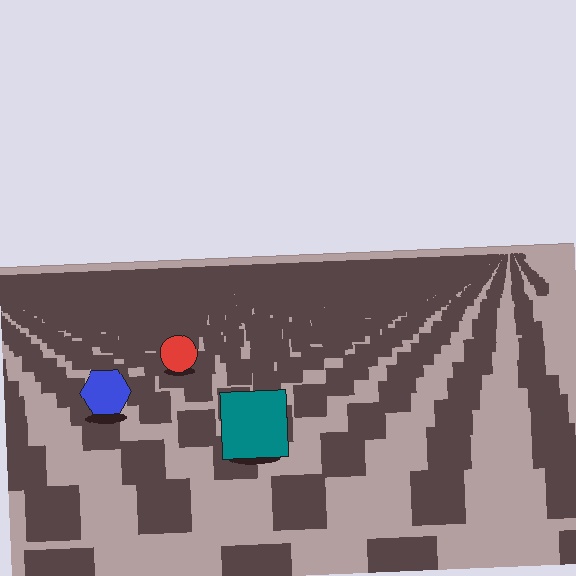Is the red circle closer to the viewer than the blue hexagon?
No. The blue hexagon is closer — you can tell from the texture gradient: the ground texture is coarser near it.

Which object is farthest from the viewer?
The red circle is farthest from the viewer. It appears smaller and the ground texture around it is denser.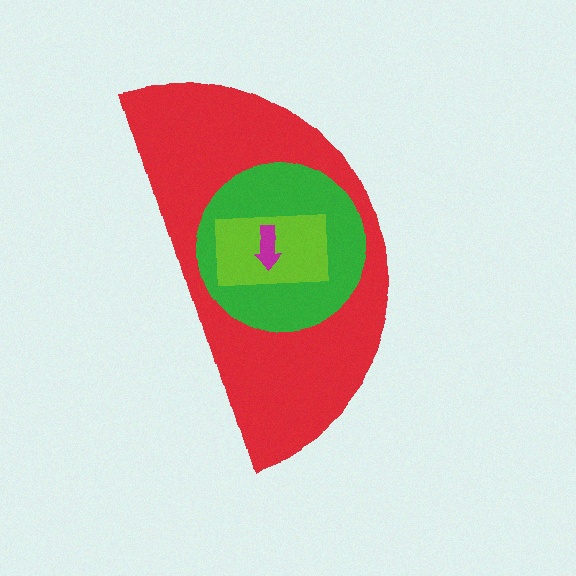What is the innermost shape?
The magenta arrow.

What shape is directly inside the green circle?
The lime rectangle.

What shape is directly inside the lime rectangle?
The magenta arrow.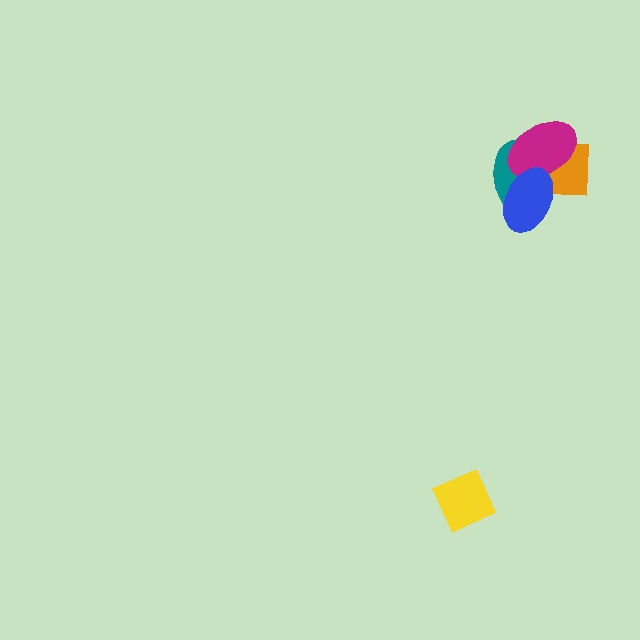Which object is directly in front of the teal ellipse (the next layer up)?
The orange square is directly in front of the teal ellipse.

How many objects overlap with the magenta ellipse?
3 objects overlap with the magenta ellipse.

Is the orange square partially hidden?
Yes, it is partially covered by another shape.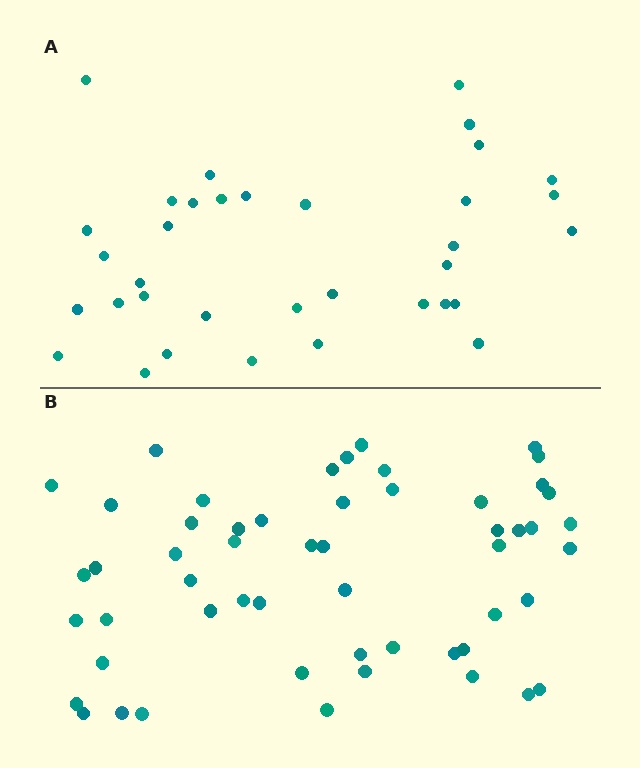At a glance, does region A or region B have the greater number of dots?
Region B (the bottom region) has more dots.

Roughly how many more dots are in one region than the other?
Region B has approximately 20 more dots than region A.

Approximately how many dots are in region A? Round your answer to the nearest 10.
About 40 dots. (The exact count is 35, which rounds to 40.)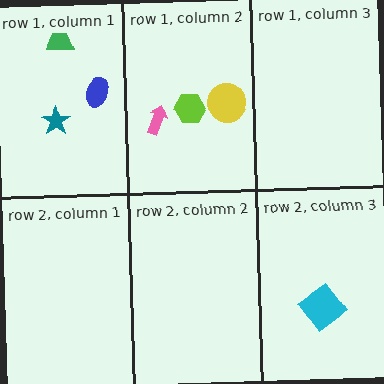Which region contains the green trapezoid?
The row 1, column 1 region.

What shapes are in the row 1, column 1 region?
The teal star, the green trapezoid, the blue ellipse.